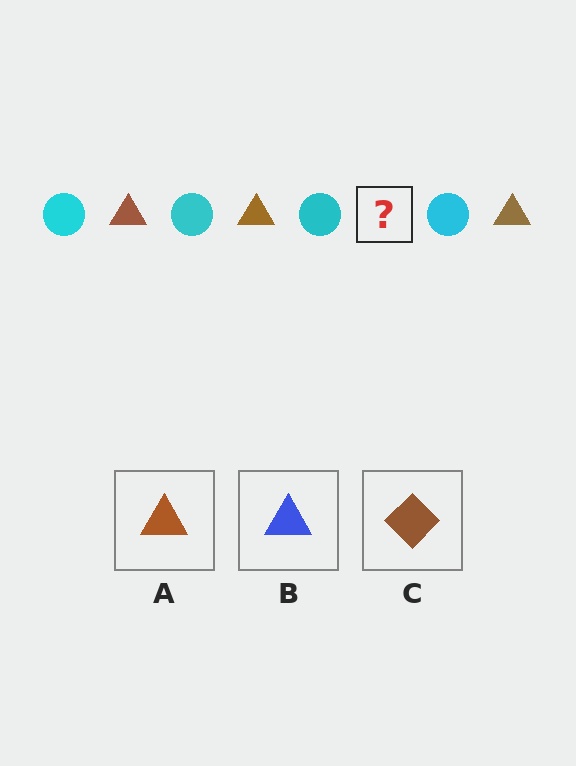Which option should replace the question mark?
Option A.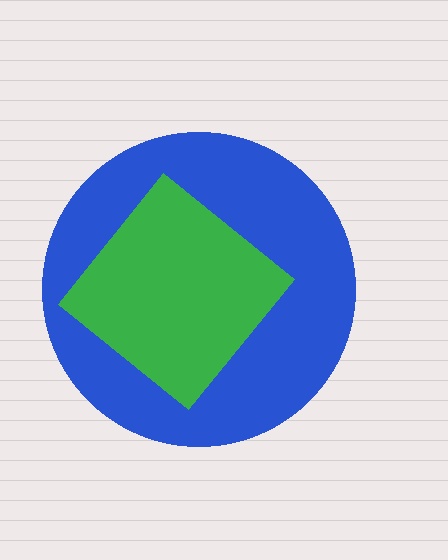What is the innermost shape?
The green diamond.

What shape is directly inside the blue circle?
The green diamond.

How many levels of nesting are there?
2.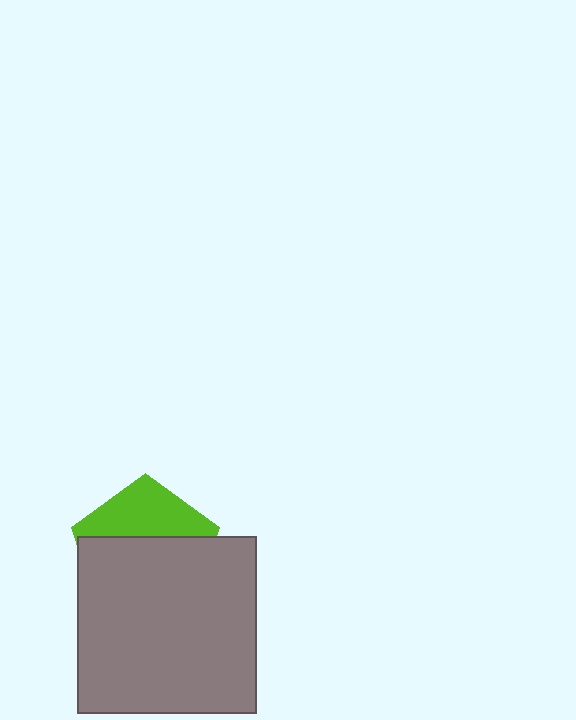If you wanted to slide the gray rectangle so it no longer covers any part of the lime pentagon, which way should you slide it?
Slide it down — that is the most direct way to separate the two shapes.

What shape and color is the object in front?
The object in front is a gray rectangle.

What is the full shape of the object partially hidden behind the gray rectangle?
The partially hidden object is a lime pentagon.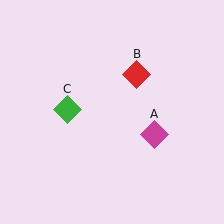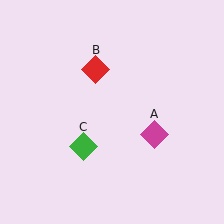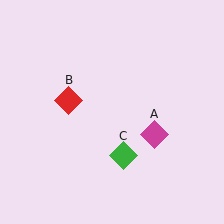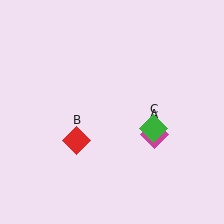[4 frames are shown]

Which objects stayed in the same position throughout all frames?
Magenta diamond (object A) remained stationary.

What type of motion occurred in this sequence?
The red diamond (object B), green diamond (object C) rotated counterclockwise around the center of the scene.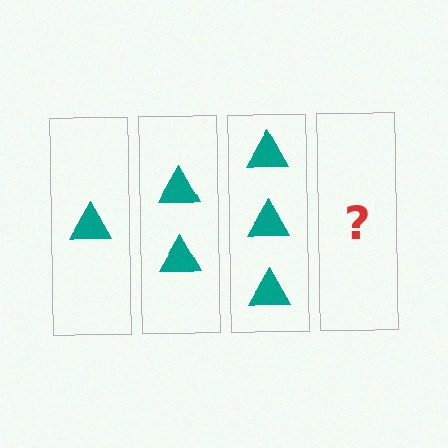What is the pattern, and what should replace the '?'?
The pattern is that each step adds one more triangle. The '?' should be 4 triangles.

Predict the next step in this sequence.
The next step is 4 triangles.